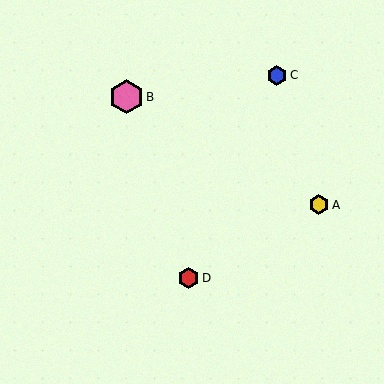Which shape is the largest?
The pink hexagon (labeled B) is the largest.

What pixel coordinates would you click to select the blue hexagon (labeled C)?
Click at (277, 75) to select the blue hexagon C.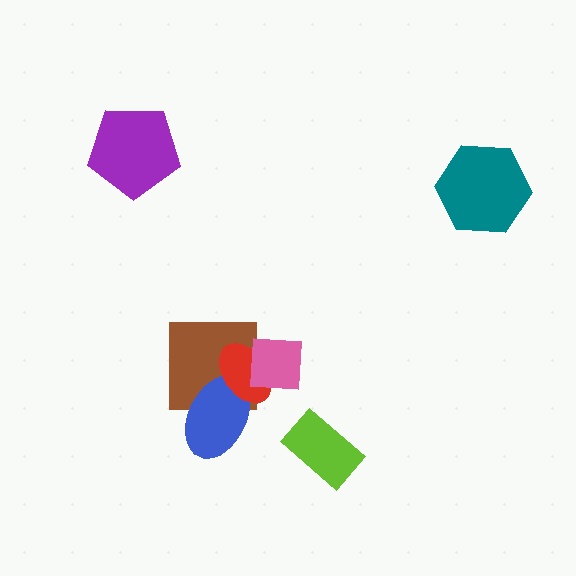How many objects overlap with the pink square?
2 objects overlap with the pink square.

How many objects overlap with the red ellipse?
3 objects overlap with the red ellipse.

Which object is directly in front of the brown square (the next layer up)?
The blue ellipse is directly in front of the brown square.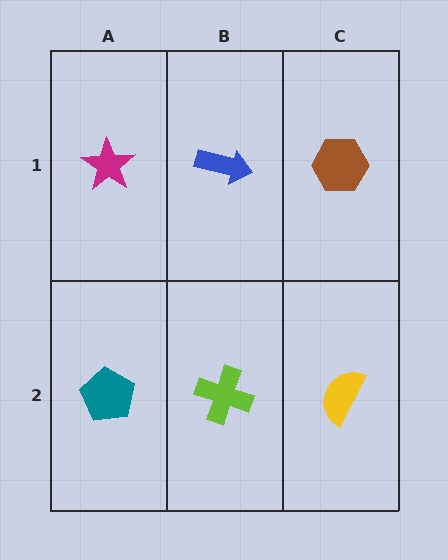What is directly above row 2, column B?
A blue arrow.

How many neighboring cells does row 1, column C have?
2.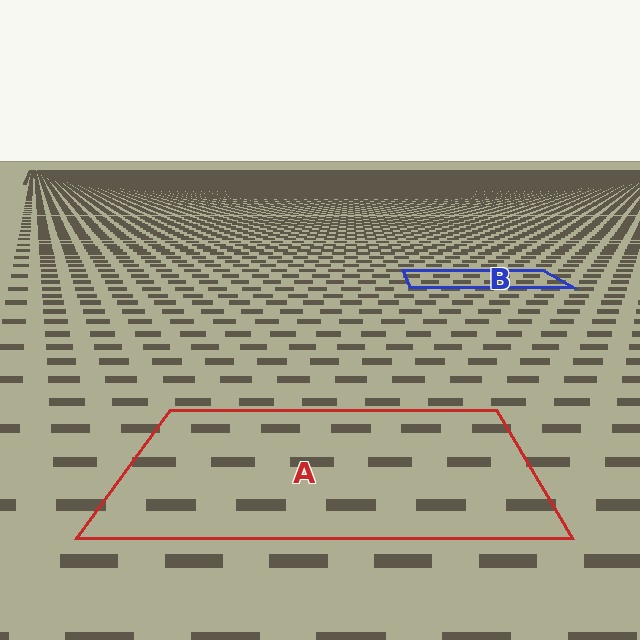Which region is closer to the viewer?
Region A is closer. The texture elements there are larger and more spread out.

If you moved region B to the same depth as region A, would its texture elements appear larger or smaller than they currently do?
They would appear larger. At a closer depth, the same texture elements are projected at a bigger on-screen size.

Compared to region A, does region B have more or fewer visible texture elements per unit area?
Region B has more texture elements per unit area — they are packed more densely because it is farther away.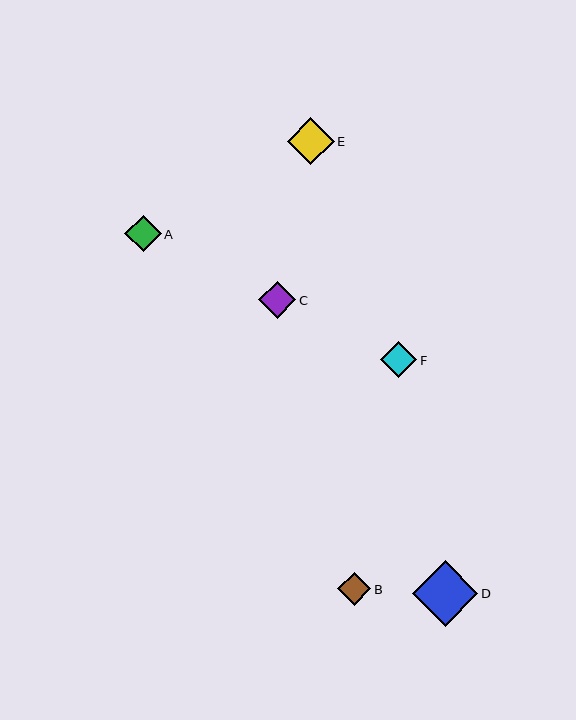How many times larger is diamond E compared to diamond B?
Diamond E is approximately 1.4 times the size of diamond B.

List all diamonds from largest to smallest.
From largest to smallest: D, E, C, A, F, B.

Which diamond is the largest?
Diamond D is the largest with a size of approximately 66 pixels.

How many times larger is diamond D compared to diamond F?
Diamond D is approximately 1.8 times the size of diamond F.